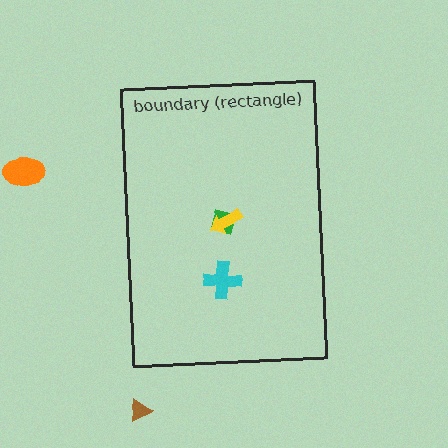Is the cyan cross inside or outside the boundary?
Inside.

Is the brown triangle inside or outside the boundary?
Outside.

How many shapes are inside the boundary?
3 inside, 2 outside.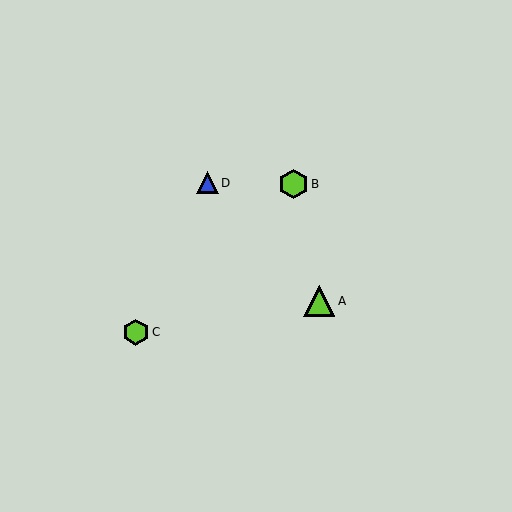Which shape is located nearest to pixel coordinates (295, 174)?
The lime hexagon (labeled B) at (293, 184) is nearest to that location.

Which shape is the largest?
The lime triangle (labeled A) is the largest.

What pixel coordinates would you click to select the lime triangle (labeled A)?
Click at (319, 301) to select the lime triangle A.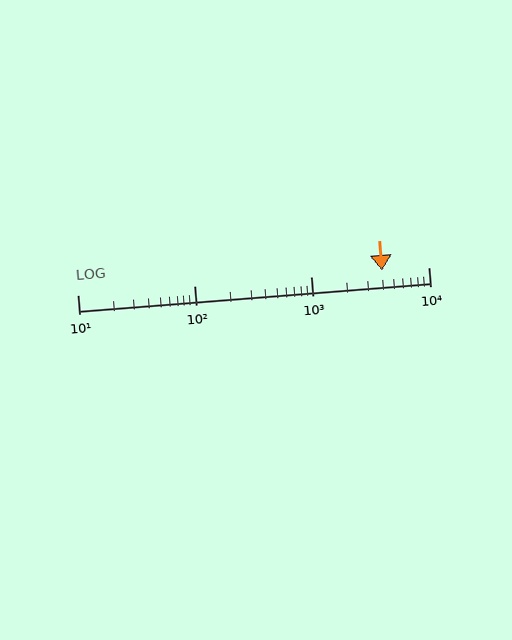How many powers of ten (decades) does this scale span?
The scale spans 3 decades, from 10 to 10000.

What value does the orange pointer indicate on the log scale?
The pointer indicates approximately 4000.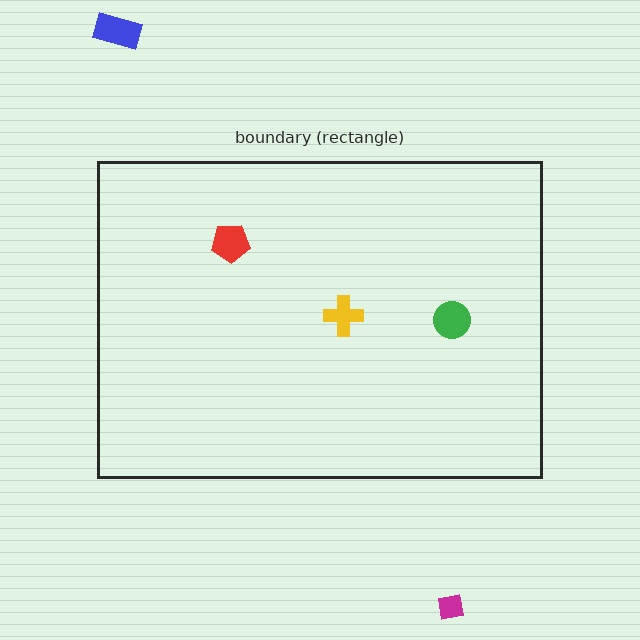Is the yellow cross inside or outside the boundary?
Inside.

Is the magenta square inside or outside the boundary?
Outside.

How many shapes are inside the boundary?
3 inside, 2 outside.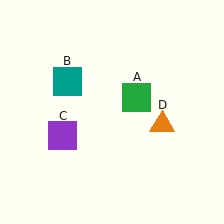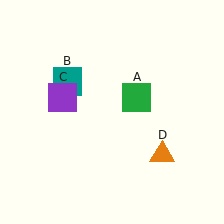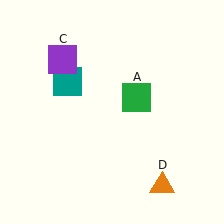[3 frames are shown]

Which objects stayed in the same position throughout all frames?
Green square (object A) and teal square (object B) remained stationary.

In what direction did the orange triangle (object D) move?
The orange triangle (object D) moved down.